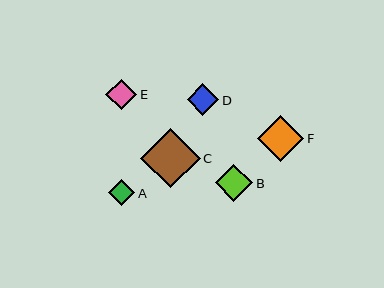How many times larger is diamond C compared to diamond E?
Diamond C is approximately 1.9 times the size of diamond E.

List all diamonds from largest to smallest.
From largest to smallest: C, F, B, D, E, A.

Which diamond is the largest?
Diamond C is the largest with a size of approximately 59 pixels.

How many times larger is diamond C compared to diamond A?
Diamond C is approximately 2.3 times the size of diamond A.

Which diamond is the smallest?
Diamond A is the smallest with a size of approximately 26 pixels.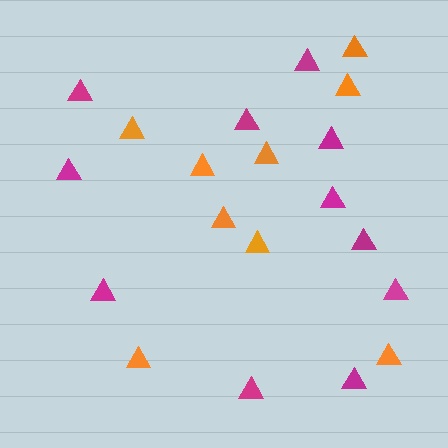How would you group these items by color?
There are 2 groups: one group of magenta triangles (11) and one group of orange triangles (9).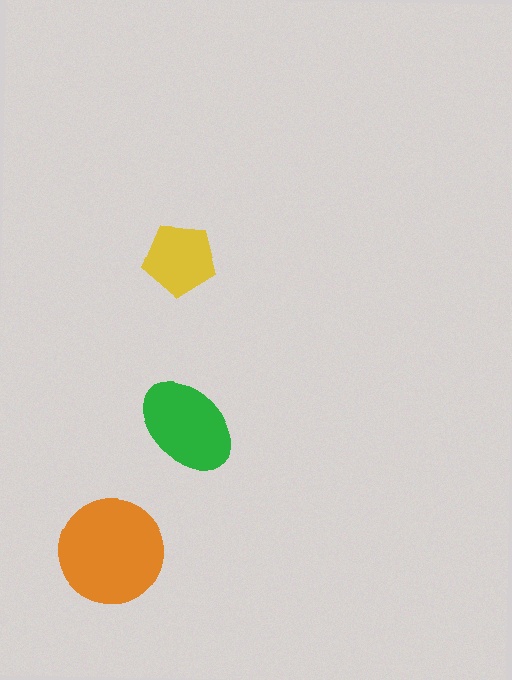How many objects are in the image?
There are 3 objects in the image.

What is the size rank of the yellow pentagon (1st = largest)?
3rd.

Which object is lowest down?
The orange circle is bottommost.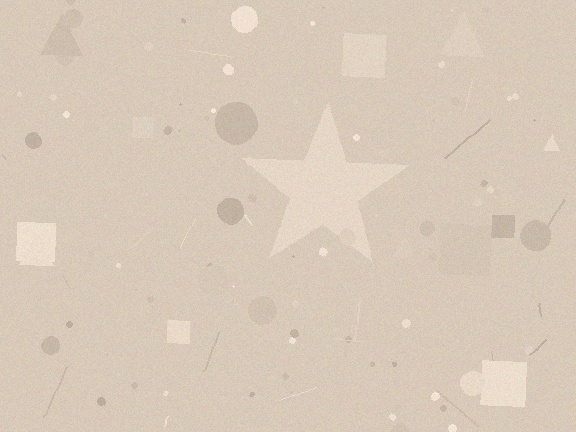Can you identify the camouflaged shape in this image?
The camouflaged shape is a star.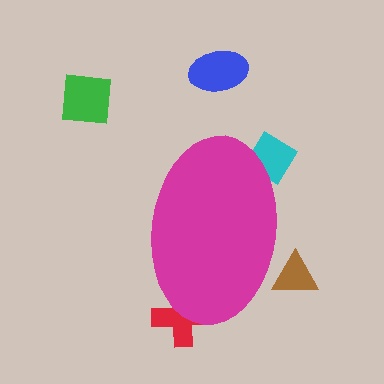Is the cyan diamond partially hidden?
Yes, the cyan diamond is partially hidden behind the magenta ellipse.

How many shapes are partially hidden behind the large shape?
3 shapes are partially hidden.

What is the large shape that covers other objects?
A magenta ellipse.